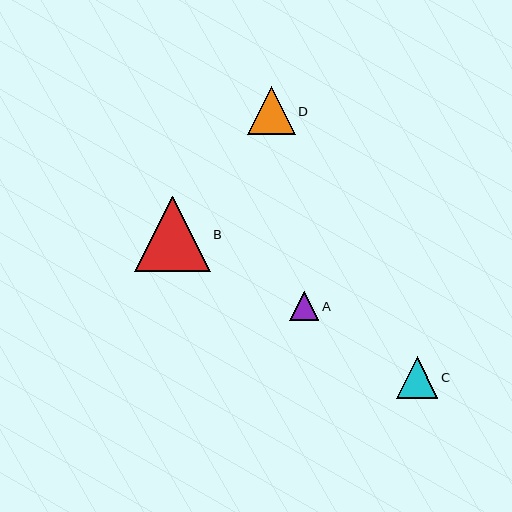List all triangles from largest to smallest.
From largest to smallest: B, D, C, A.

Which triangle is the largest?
Triangle B is the largest with a size of approximately 75 pixels.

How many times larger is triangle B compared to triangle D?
Triangle B is approximately 1.6 times the size of triangle D.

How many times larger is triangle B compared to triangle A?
Triangle B is approximately 2.6 times the size of triangle A.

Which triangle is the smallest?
Triangle A is the smallest with a size of approximately 29 pixels.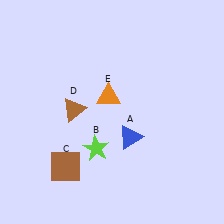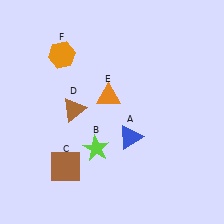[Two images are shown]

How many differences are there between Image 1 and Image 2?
There is 1 difference between the two images.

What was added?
An orange hexagon (F) was added in Image 2.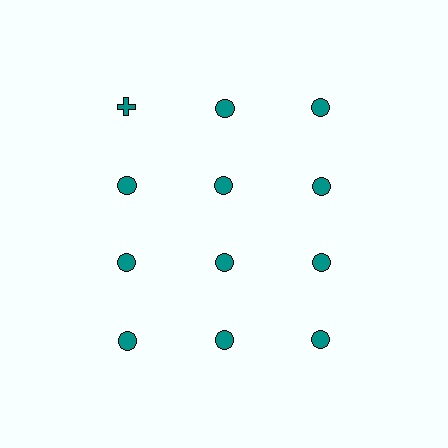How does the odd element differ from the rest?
It has a different shape: cross instead of circle.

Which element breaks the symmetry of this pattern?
The teal cross in the top row, leftmost column breaks the symmetry. All other shapes are teal circles.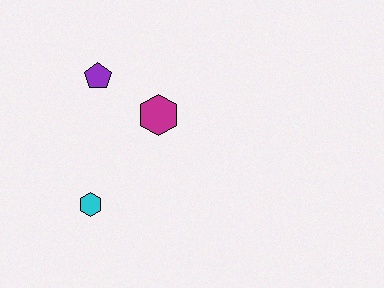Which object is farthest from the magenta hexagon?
The cyan hexagon is farthest from the magenta hexagon.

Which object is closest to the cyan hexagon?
The magenta hexagon is closest to the cyan hexagon.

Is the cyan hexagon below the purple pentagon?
Yes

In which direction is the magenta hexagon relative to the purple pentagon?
The magenta hexagon is to the right of the purple pentagon.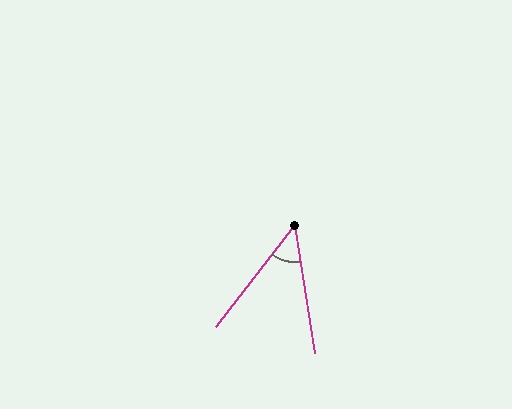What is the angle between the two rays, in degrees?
Approximately 47 degrees.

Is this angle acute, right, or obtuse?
It is acute.